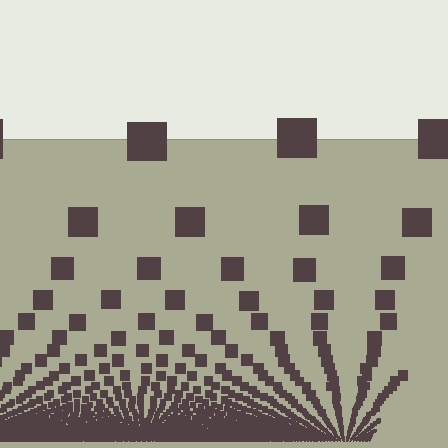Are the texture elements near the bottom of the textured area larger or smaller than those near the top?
Smaller. The gradient is inverted — elements near the bottom are smaller and denser.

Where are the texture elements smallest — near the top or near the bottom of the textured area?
Near the bottom.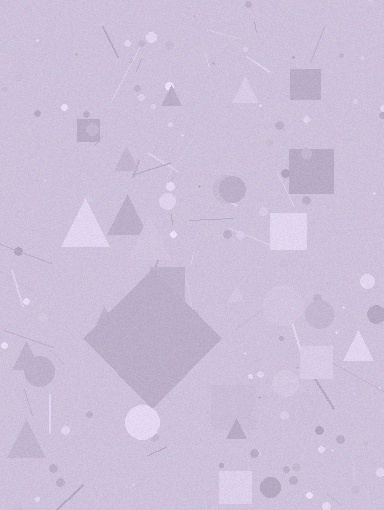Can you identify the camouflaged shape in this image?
The camouflaged shape is a diamond.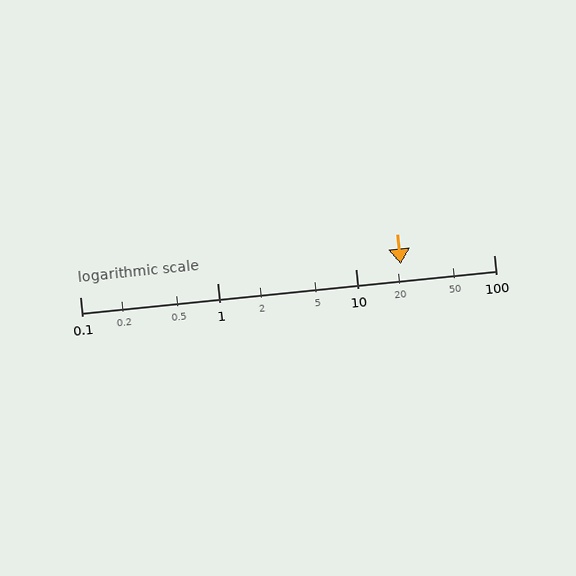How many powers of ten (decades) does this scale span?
The scale spans 3 decades, from 0.1 to 100.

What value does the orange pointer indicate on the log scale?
The pointer indicates approximately 21.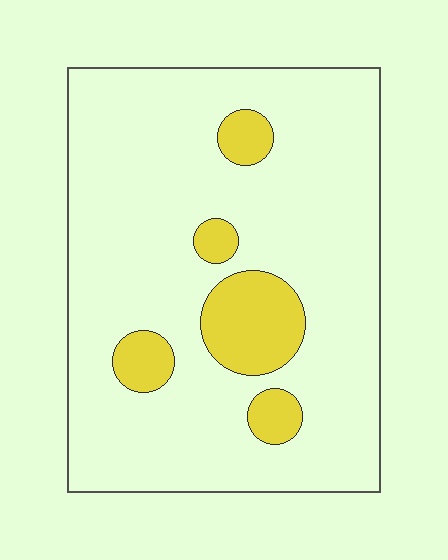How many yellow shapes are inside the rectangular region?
5.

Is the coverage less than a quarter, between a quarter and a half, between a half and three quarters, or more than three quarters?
Less than a quarter.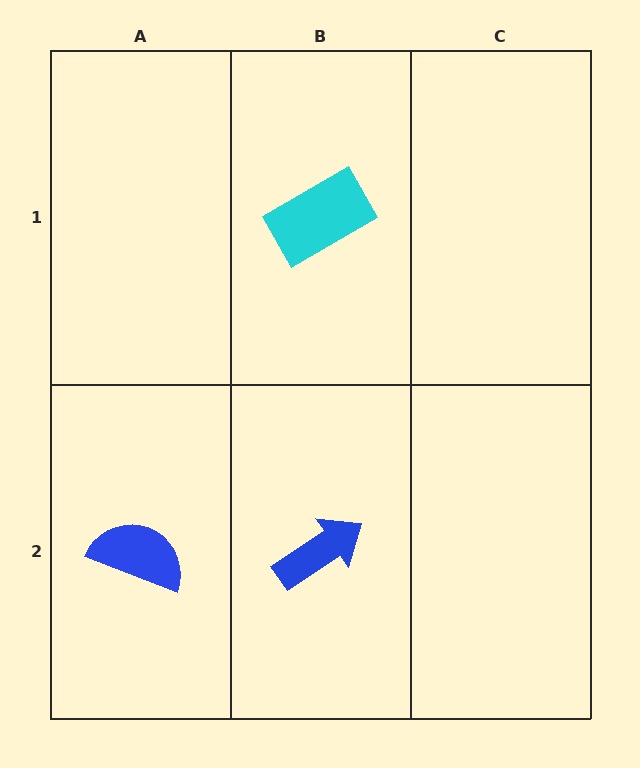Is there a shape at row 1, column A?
No, that cell is empty.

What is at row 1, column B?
A cyan rectangle.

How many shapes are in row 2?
2 shapes.